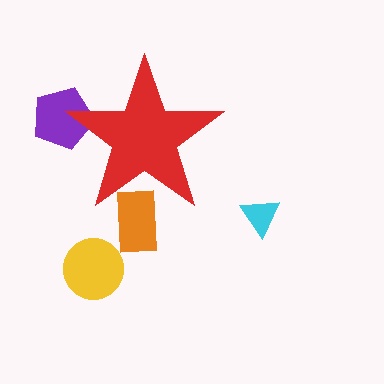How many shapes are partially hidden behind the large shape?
2 shapes are partially hidden.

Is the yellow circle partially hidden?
No, the yellow circle is fully visible.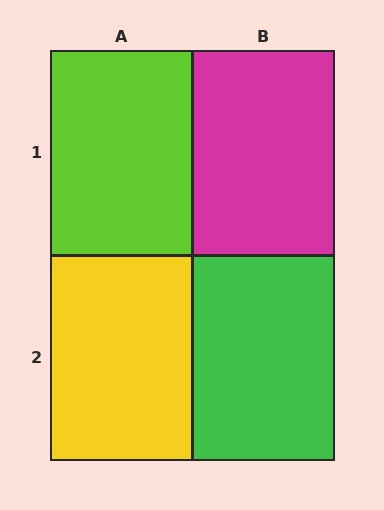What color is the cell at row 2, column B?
Green.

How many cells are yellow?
1 cell is yellow.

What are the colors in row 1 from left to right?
Lime, magenta.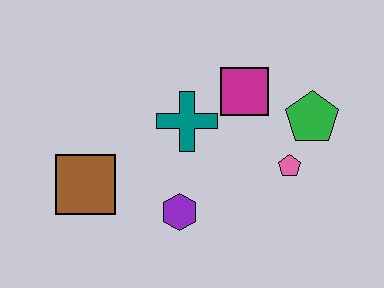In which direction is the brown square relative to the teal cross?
The brown square is to the left of the teal cross.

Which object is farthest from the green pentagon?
The brown square is farthest from the green pentagon.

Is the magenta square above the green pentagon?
Yes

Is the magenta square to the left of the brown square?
No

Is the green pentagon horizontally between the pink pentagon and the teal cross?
No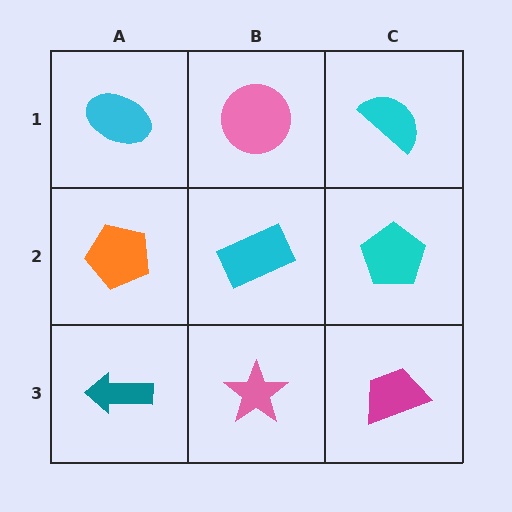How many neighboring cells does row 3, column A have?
2.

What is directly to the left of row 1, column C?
A pink circle.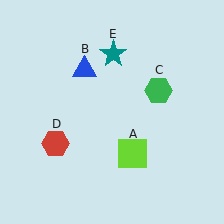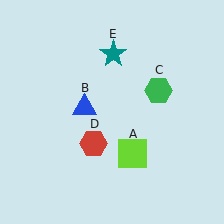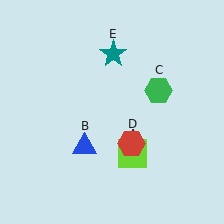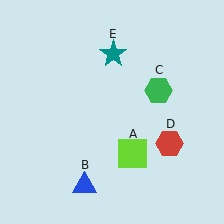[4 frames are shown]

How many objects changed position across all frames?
2 objects changed position: blue triangle (object B), red hexagon (object D).